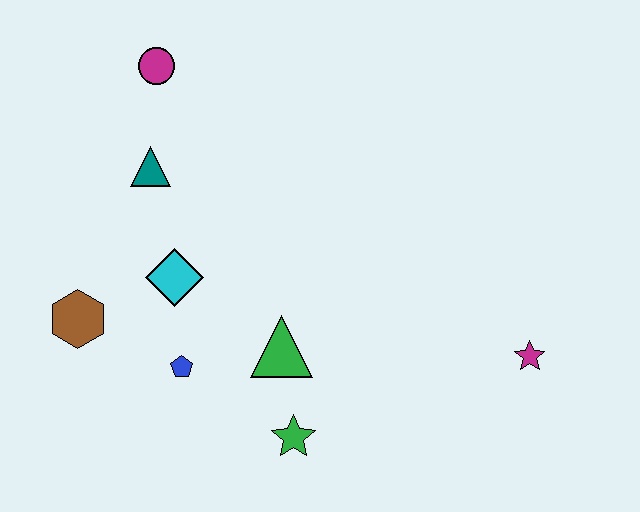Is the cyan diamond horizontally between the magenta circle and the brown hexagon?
No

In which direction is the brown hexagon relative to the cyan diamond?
The brown hexagon is to the left of the cyan diamond.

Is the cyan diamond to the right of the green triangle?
No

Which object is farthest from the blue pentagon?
The magenta star is farthest from the blue pentagon.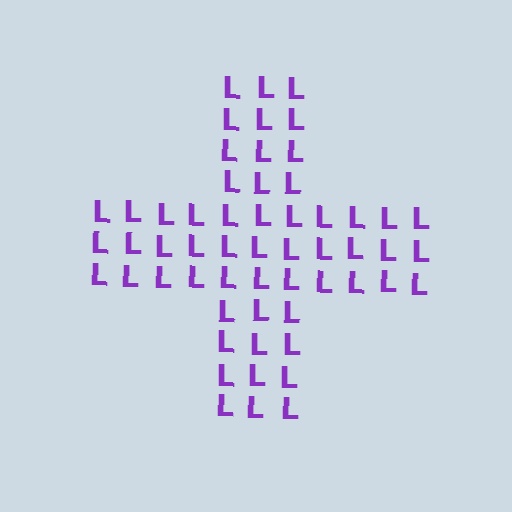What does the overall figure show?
The overall figure shows a cross.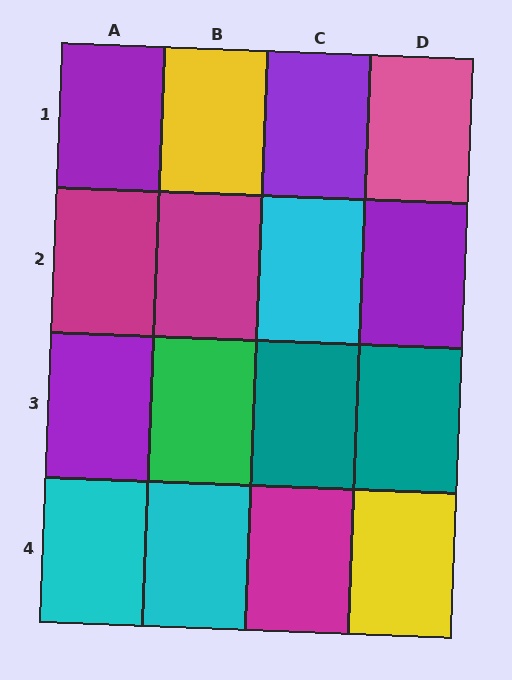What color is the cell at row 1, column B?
Yellow.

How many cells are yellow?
2 cells are yellow.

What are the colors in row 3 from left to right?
Purple, green, teal, teal.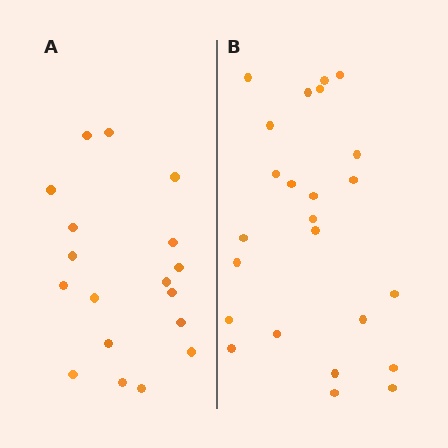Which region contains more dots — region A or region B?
Region B (the right region) has more dots.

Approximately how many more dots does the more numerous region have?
Region B has about 6 more dots than region A.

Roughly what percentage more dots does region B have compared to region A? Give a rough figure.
About 35% more.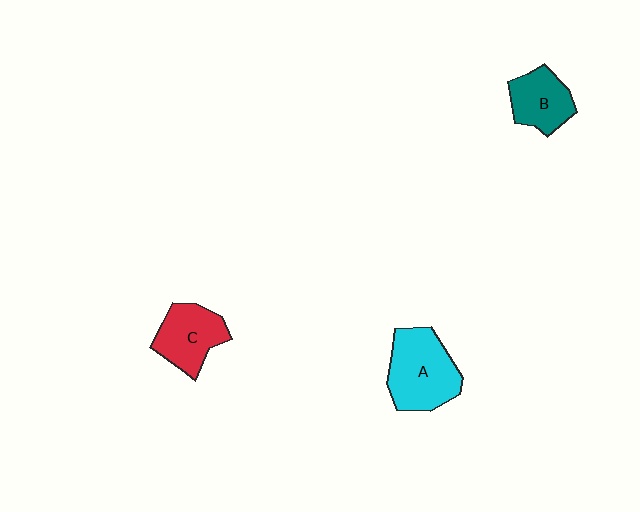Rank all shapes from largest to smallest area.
From largest to smallest: A (cyan), C (red), B (teal).